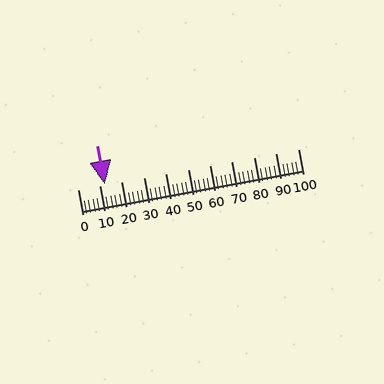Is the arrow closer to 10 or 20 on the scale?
The arrow is closer to 10.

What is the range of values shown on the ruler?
The ruler shows values from 0 to 100.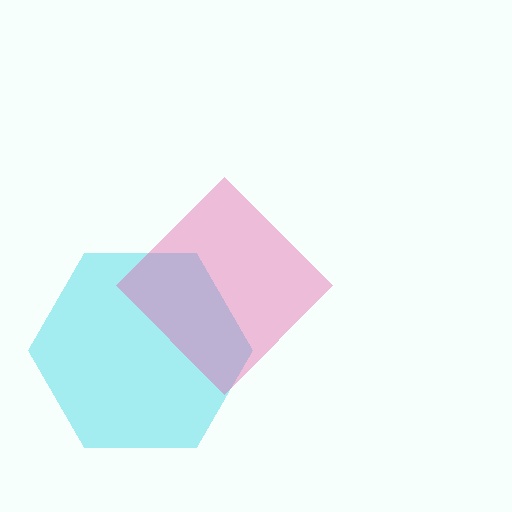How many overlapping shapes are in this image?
There are 2 overlapping shapes in the image.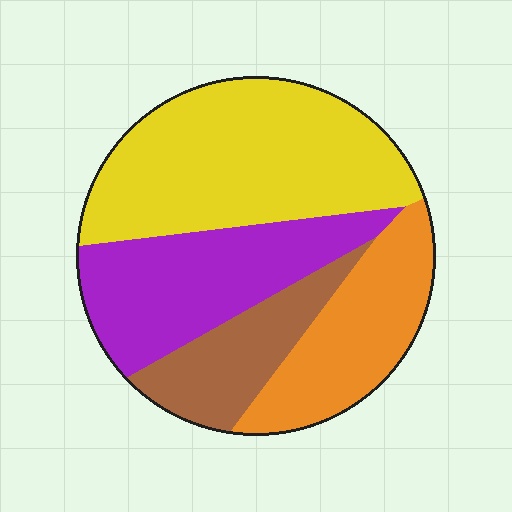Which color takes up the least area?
Brown, at roughly 15%.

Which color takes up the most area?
Yellow, at roughly 40%.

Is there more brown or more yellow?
Yellow.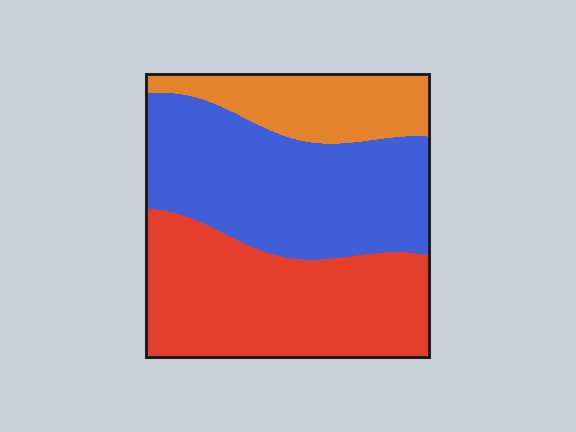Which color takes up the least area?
Orange, at roughly 20%.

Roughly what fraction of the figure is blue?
Blue takes up between a third and a half of the figure.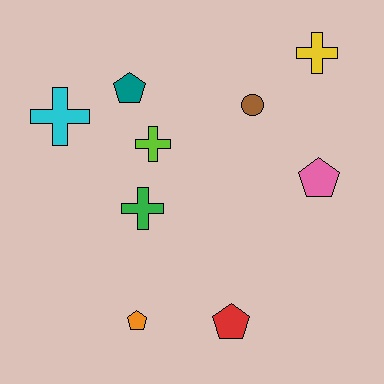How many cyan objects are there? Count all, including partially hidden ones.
There is 1 cyan object.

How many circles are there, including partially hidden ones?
There is 1 circle.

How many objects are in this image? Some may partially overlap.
There are 9 objects.